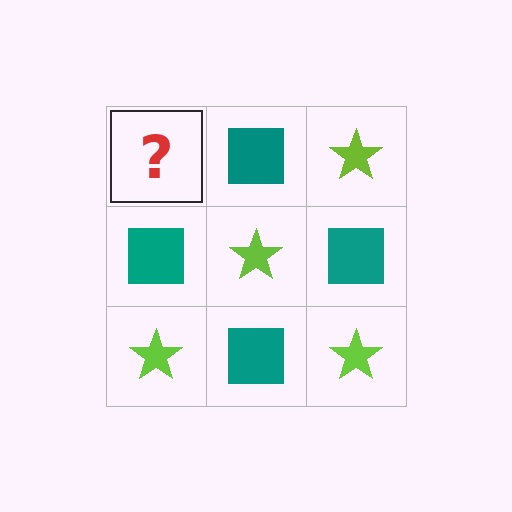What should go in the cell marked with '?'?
The missing cell should contain a lime star.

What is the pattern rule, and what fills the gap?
The rule is that it alternates lime star and teal square in a checkerboard pattern. The gap should be filled with a lime star.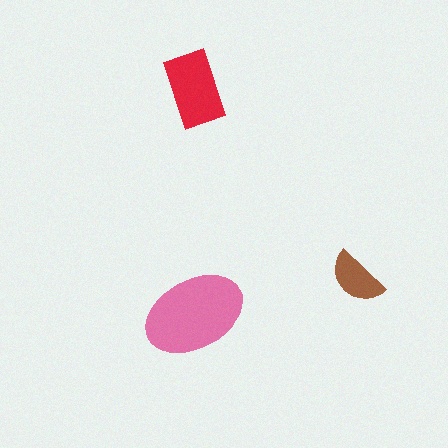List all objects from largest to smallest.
The pink ellipse, the red rectangle, the brown semicircle.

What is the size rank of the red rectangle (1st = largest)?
2nd.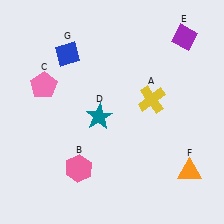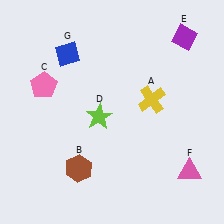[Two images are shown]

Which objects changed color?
B changed from pink to brown. D changed from teal to lime. F changed from orange to pink.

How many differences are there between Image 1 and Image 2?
There are 3 differences between the two images.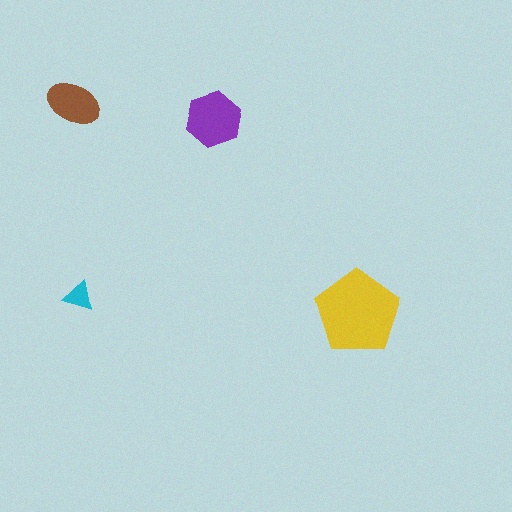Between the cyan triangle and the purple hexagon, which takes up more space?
The purple hexagon.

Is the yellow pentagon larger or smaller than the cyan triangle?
Larger.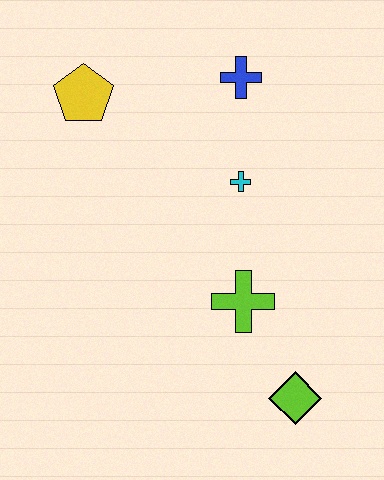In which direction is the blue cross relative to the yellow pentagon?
The blue cross is to the right of the yellow pentagon.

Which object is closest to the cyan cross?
The blue cross is closest to the cyan cross.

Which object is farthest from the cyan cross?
The lime diamond is farthest from the cyan cross.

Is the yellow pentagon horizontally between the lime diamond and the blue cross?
No